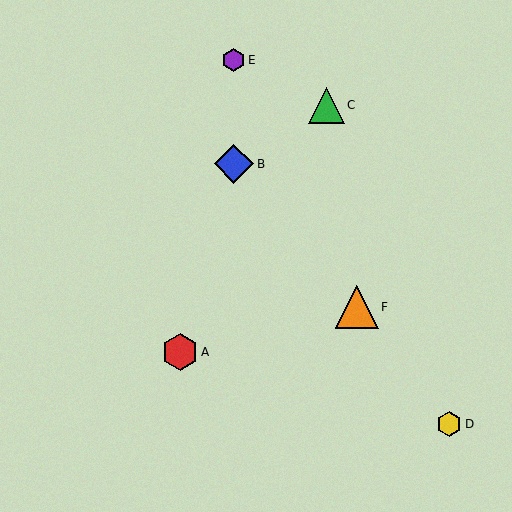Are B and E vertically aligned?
Yes, both are at x≈234.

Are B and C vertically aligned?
No, B is at x≈234 and C is at x≈326.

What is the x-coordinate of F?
Object F is at x≈357.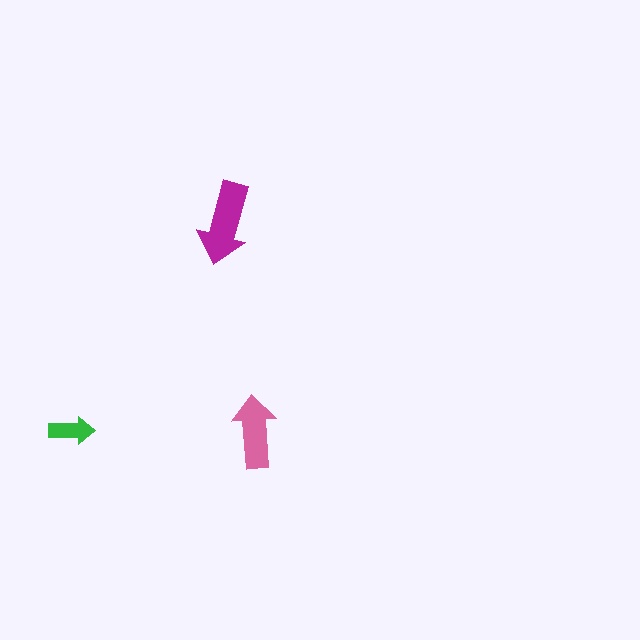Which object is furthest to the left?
The green arrow is leftmost.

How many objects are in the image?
There are 3 objects in the image.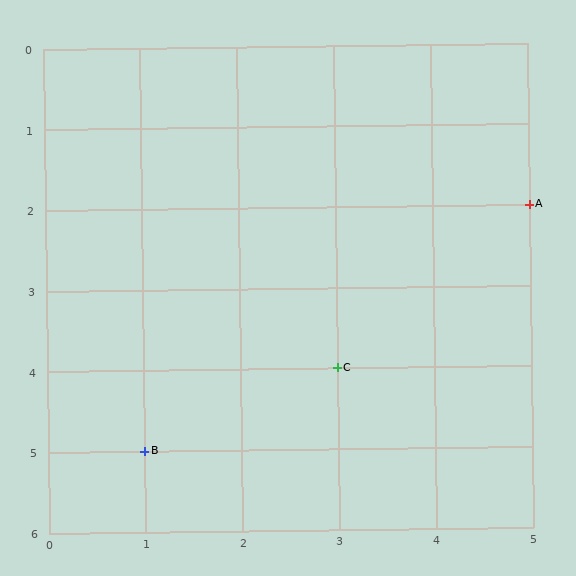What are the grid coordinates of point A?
Point A is at grid coordinates (5, 2).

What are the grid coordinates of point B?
Point B is at grid coordinates (1, 5).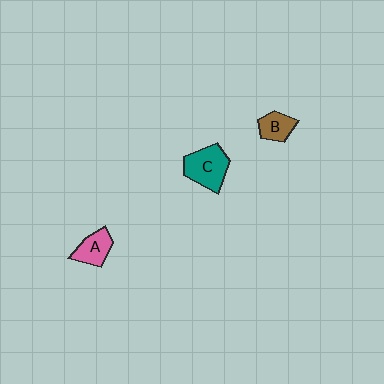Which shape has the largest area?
Shape C (teal).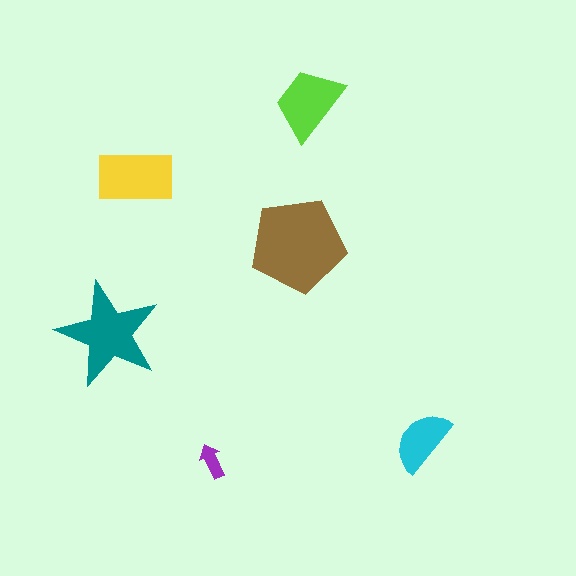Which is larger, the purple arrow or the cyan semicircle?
The cyan semicircle.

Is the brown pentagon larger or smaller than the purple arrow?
Larger.